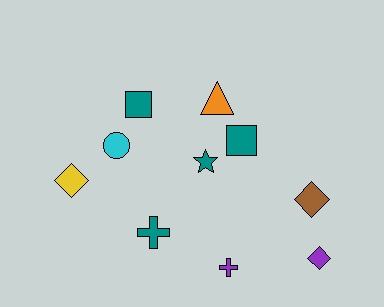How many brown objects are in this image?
There is 1 brown object.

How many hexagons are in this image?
There are no hexagons.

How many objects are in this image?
There are 10 objects.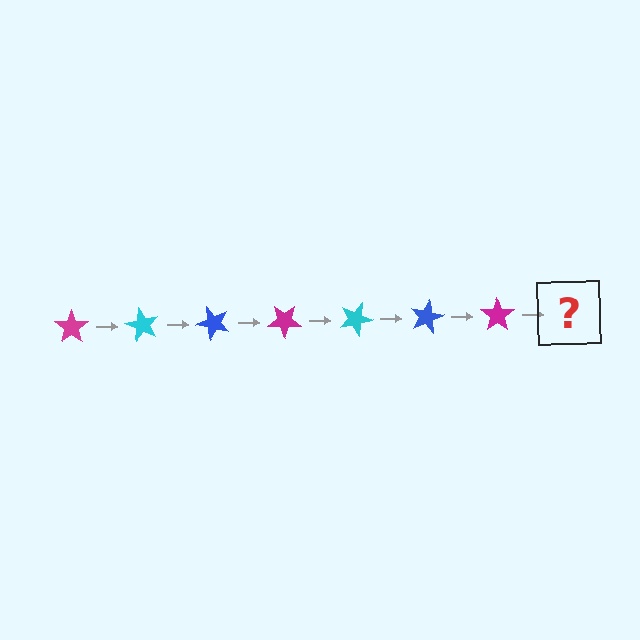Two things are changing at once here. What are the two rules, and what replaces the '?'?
The two rules are that it rotates 60 degrees each step and the color cycles through magenta, cyan, and blue. The '?' should be a cyan star, rotated 420 degrees from the start.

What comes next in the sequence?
The next element should be a cyan star, rotated 420 degrees from the start.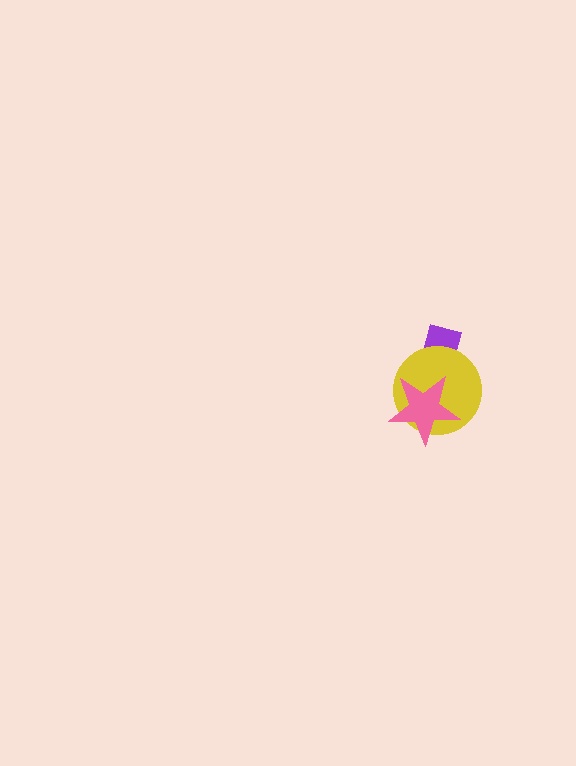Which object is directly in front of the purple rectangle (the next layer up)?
The yellow circle is directly in front of the purple rectangle.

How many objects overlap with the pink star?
2 objects overlap with the pink star.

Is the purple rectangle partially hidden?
Yes, it is partially covered by another shape.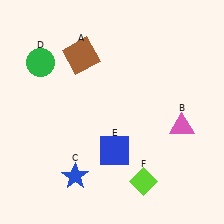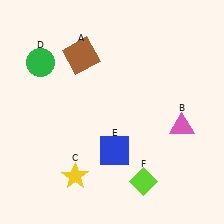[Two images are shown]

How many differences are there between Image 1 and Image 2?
There is 1 difference between the two images.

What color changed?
The star (C) changed from blue in Image 1 to yellow in Image 2.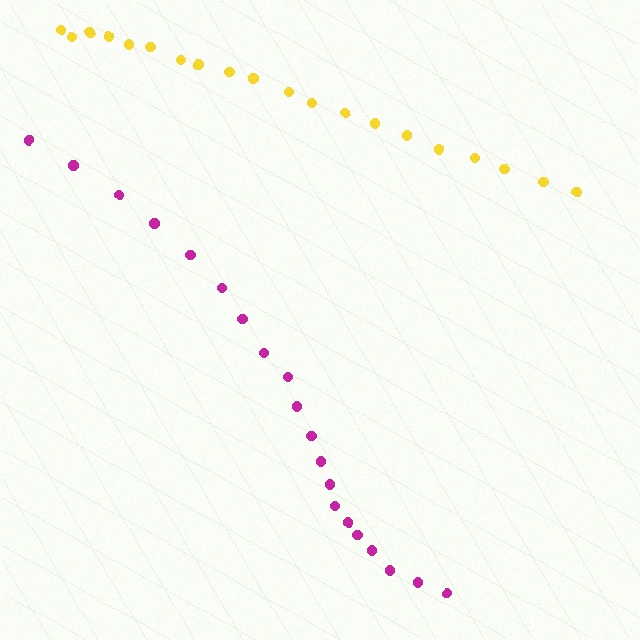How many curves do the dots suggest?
There are 2 distinct paths.